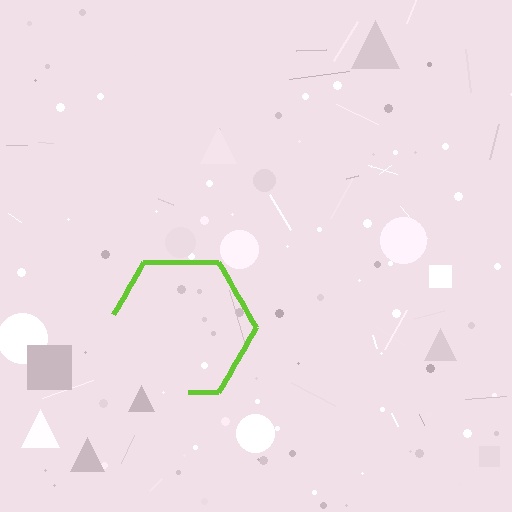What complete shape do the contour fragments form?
The contour fragments form a hexagon.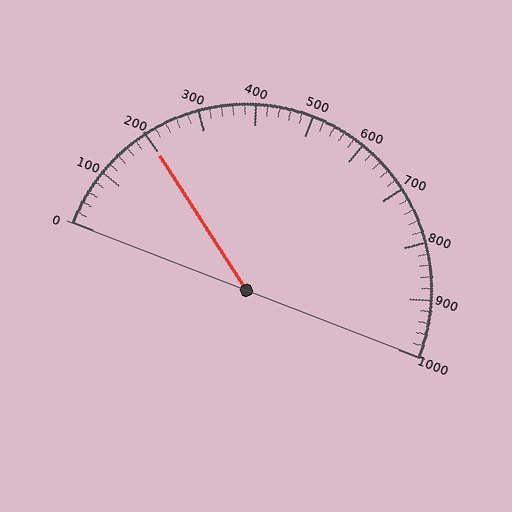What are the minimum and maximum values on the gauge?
The gauge ranges from 0 to 1000.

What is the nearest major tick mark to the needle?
The nearest major tick mark is 200.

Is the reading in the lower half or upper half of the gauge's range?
The reading is in the lower half of the range (0 to 1000).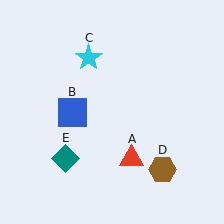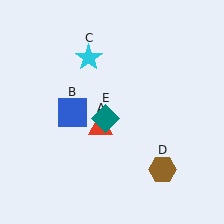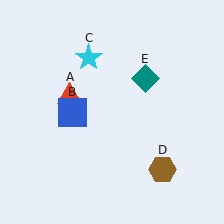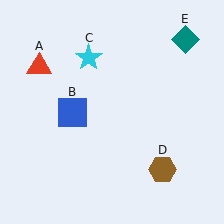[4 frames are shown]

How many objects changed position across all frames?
2 objects changed position: red triangle (object A), teal diamond (object E).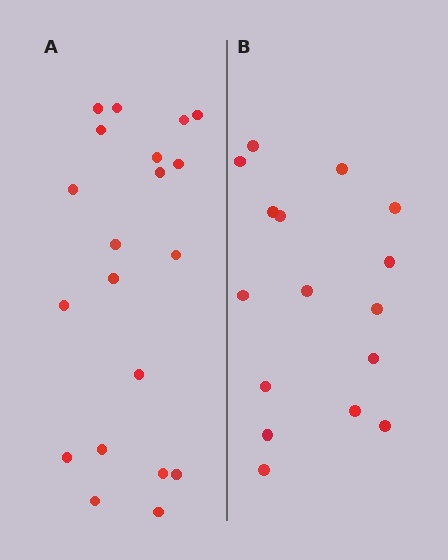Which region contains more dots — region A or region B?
Region A (the left region) has more dots.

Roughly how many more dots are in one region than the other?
Region A has about 4 more dots than region B.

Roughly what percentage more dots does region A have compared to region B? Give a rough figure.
About 25% more.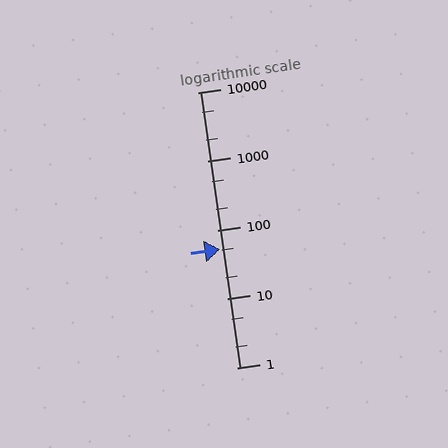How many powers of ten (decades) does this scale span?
The scale spans 4 decades, from 1 to 10000.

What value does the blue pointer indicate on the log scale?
The pointer indicates approximately 53.